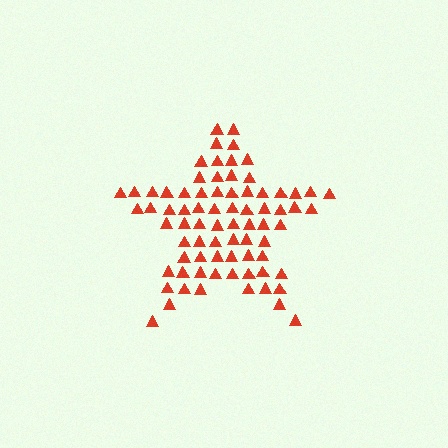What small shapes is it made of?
It is made of small triangles.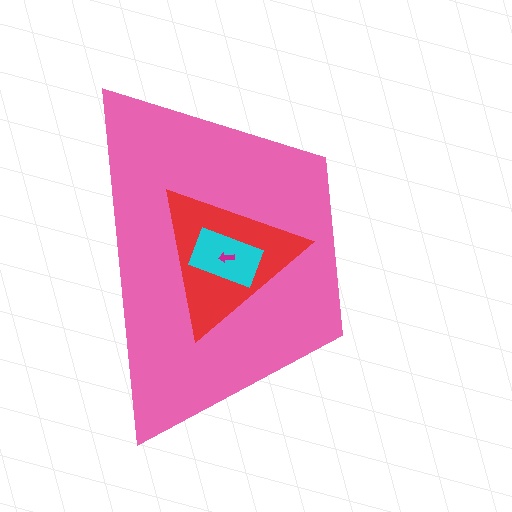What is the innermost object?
The magenta arrow.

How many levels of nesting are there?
4.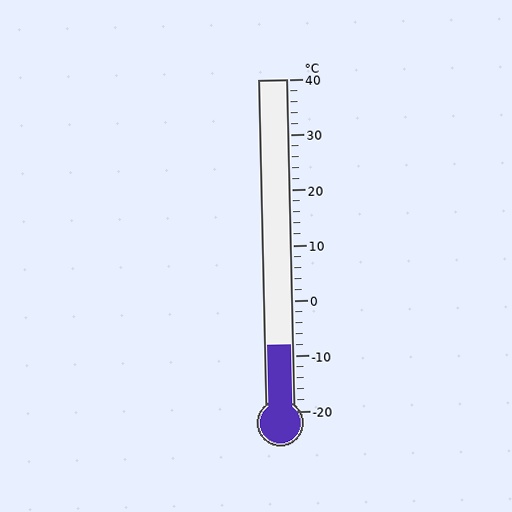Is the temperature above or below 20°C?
The temperature is below 20°C.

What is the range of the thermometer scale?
The thermometer scale ranges from -20°C to 40°C.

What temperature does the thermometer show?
The thermometer shows approximately -8°C.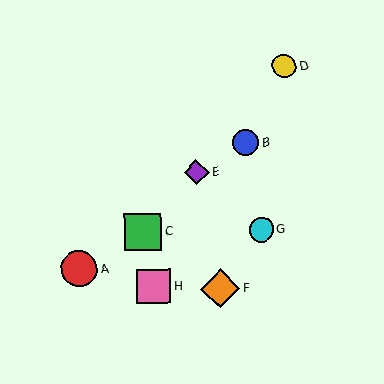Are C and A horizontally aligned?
No, C is at y≈232 and A is at y≈269.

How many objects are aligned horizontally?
2 objects (C, G) are aligned horizontally.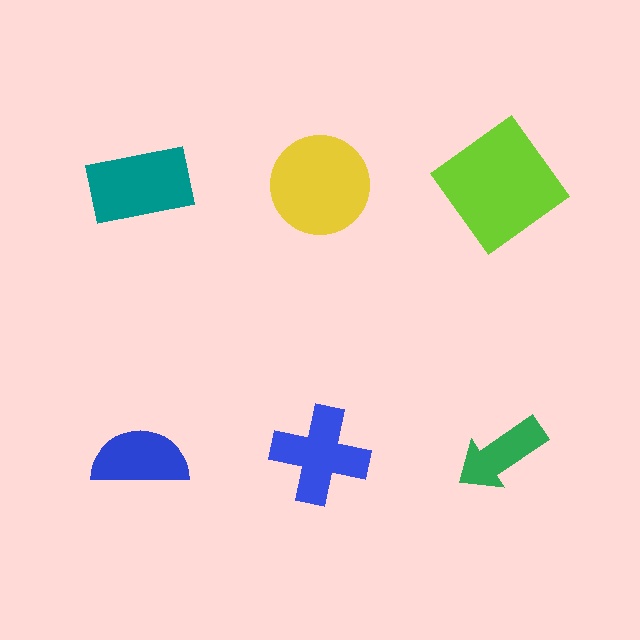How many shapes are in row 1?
3 shapes.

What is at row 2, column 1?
A blue semicircle.